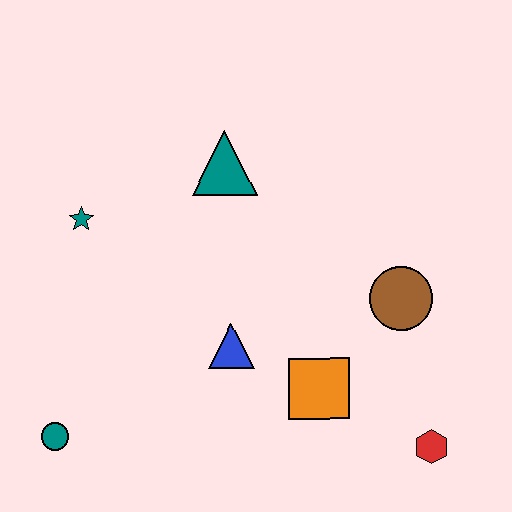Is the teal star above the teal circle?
Yes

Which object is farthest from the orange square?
The teal star is farthest from the orange square.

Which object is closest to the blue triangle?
The orange square is closest to the blue triangle.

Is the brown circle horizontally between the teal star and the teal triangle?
No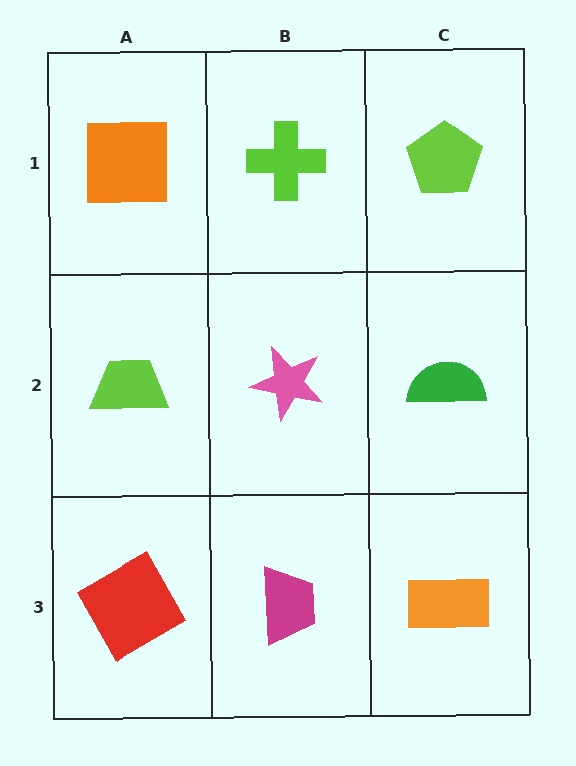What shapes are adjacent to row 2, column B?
A lime cross (row 1, column B), a magenta trapezoid (row 3, column B), a lime trapezoid (row 2, column A), a green semicircle (row 2, column C).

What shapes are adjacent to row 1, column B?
A pink star (row 2, column B), an orange square (row 1, column A), a lime pentagon (row 1, column C).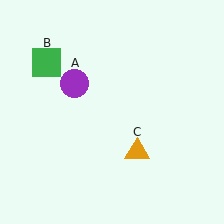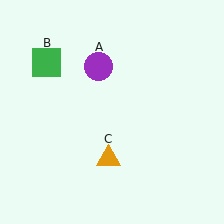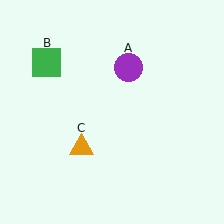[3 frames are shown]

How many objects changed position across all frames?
2 objects changed position: purple circle (object A), orange triangle (object C).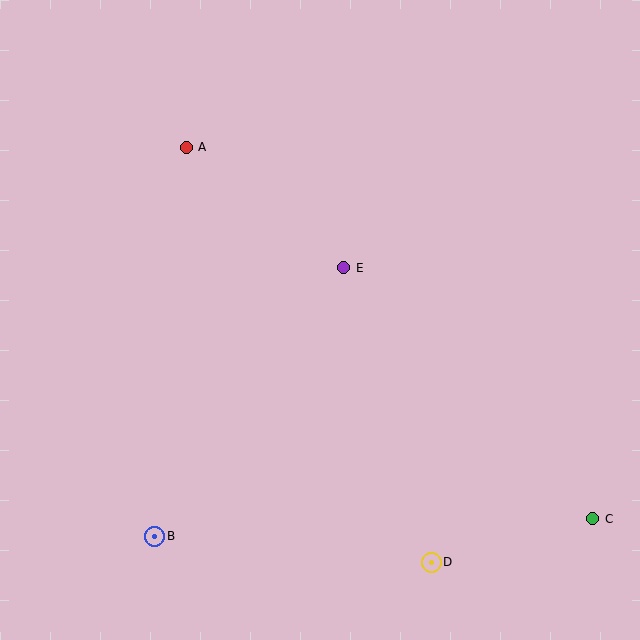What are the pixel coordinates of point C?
Point C is at (593, 519).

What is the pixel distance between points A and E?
The distance between A and E is 198 pixels.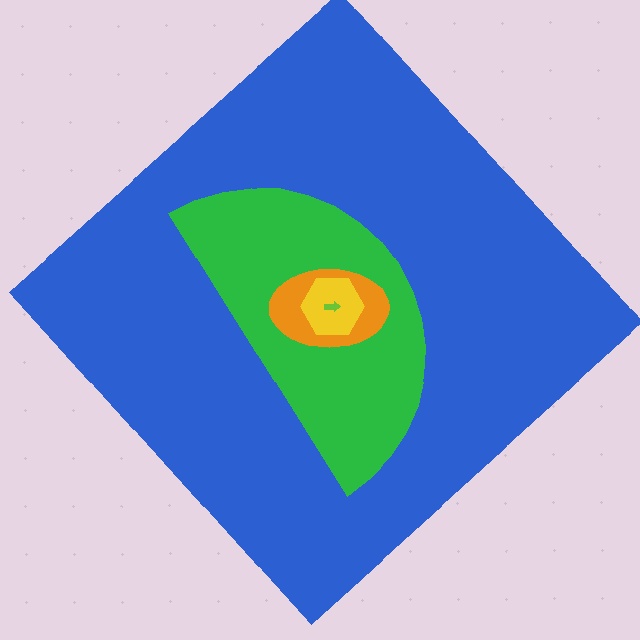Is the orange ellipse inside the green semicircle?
Yes.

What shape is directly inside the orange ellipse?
The yellow hexagon.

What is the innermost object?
The lime arrow.